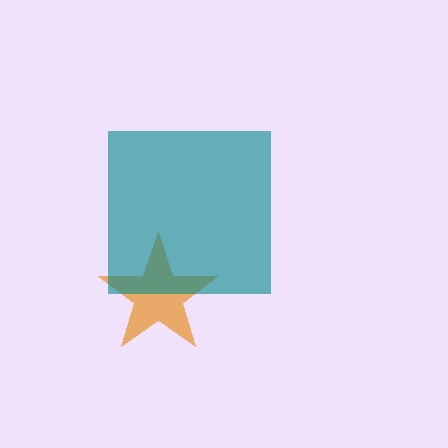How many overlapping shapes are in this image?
There are 2 overlapping shapes in the image.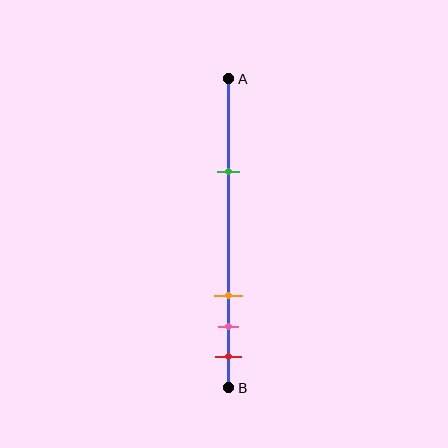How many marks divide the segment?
There are 4 marks dividing the segment.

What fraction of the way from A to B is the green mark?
The green mark is approximately 30% (0.3) of the way from A to B.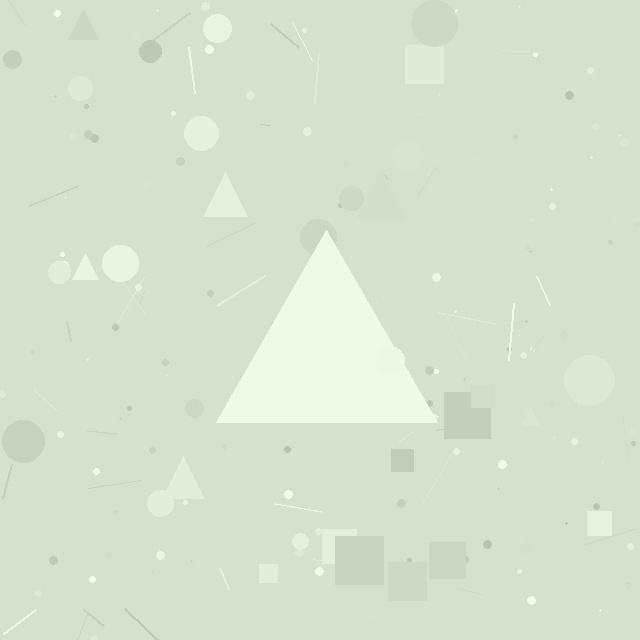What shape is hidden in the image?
A triangle is hidden in the image.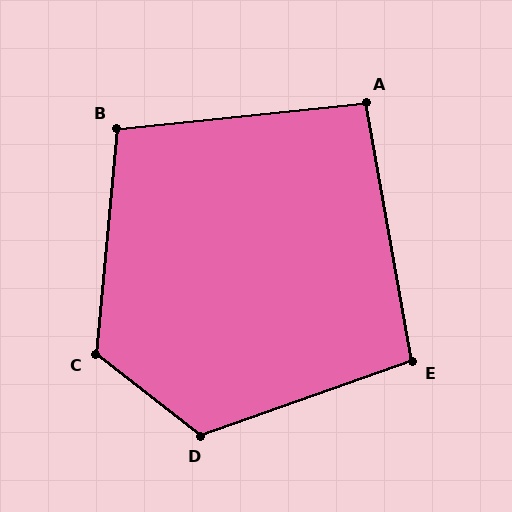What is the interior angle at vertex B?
Approximately 101 degrees (obtuse).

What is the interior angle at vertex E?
Approximately 99 degrees (obtuse).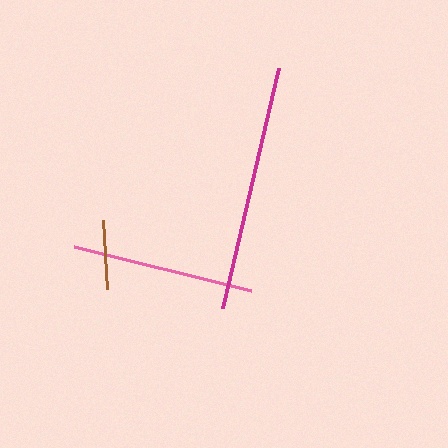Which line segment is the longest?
The magenta line is the longest at approximately 246 pixels.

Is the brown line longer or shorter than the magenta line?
The magenta line is longer than the brown line.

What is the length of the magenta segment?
The magenta segment is approximately 246 pixels long.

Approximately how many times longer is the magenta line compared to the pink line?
The magenta line is approximately 1.3 times the length of the pink line.